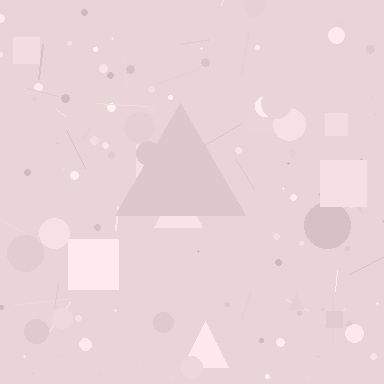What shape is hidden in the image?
A triangle is hidden in the image.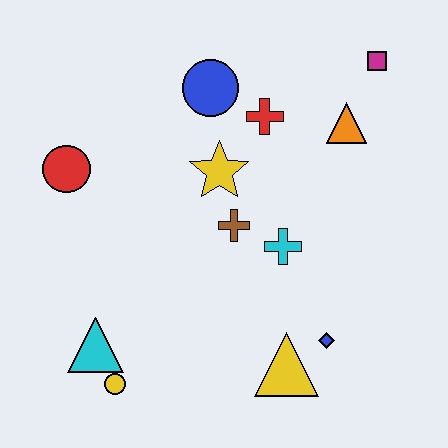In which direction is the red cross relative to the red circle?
The red cross is to the right of the red circle.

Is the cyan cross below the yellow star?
Yes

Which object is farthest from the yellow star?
The yellow circle is farthest from the yellow star.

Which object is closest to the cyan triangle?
The yellow circle is closest to the cyan triangle.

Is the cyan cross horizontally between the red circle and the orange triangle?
Yes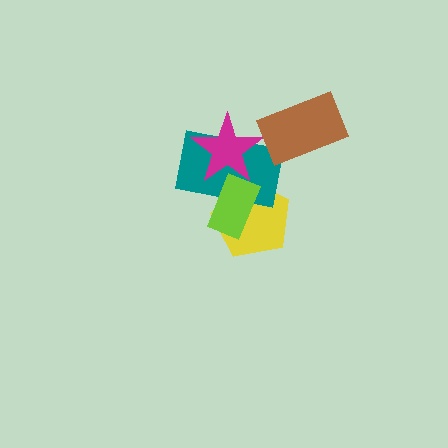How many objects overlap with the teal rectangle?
3 objects overlap with the teal rectangle.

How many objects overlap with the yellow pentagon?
2 objects overlap with the yellow pentagon.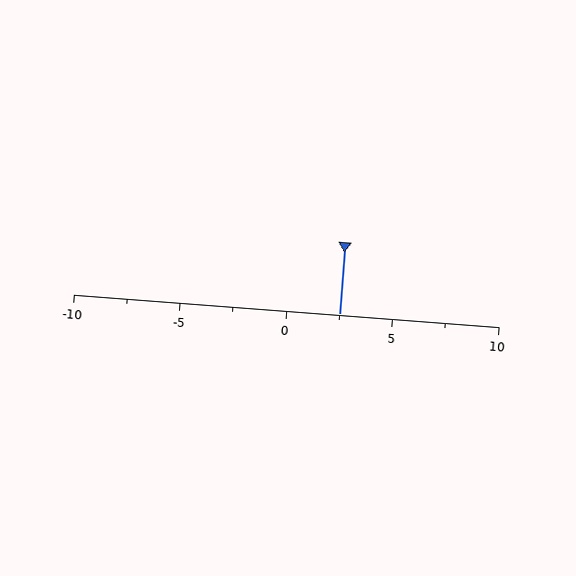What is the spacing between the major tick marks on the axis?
The major ticks are spaced 5 apart.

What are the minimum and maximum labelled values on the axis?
The axis runs from -10 to 10.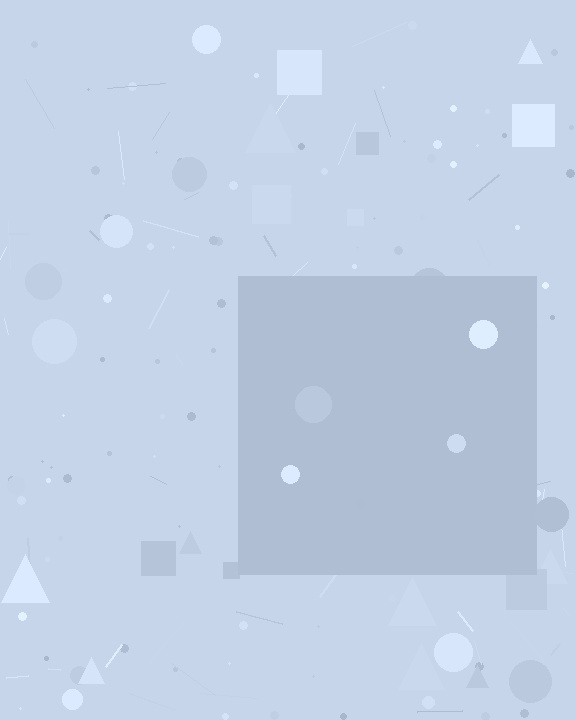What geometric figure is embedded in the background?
A square is embedded in the background.